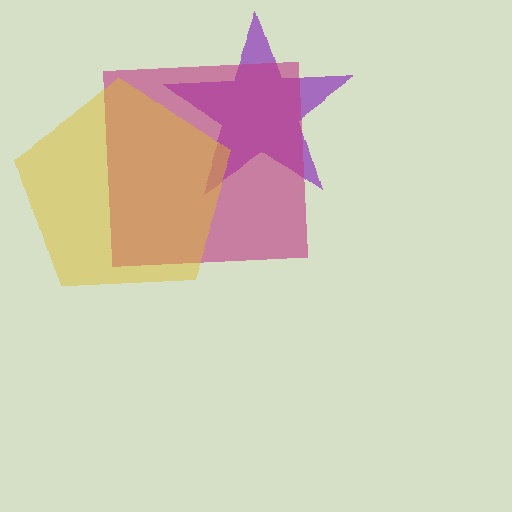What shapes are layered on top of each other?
The layered shapes are: a purple star, a magenta square, a yellow pentagon.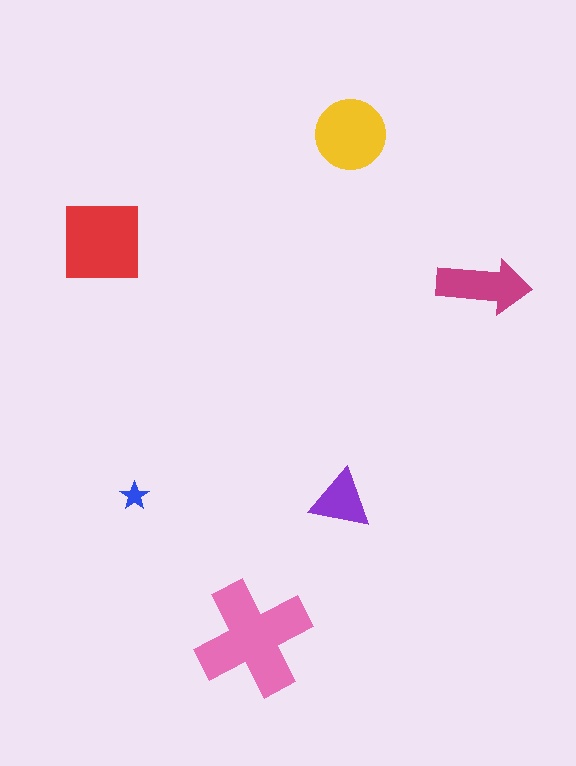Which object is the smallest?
The blue star.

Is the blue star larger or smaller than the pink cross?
Smaller.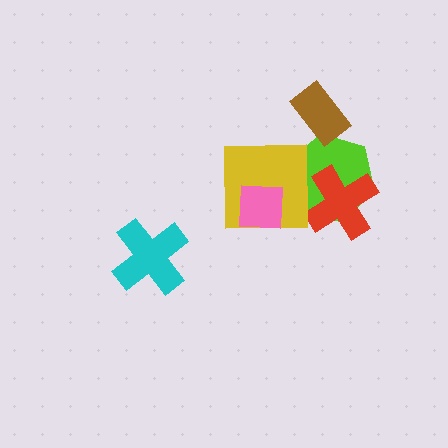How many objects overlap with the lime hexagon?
3 objects overlap with the lime hexagon.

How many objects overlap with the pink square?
1 object overlaps with the pink square.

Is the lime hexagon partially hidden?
Yes, it is partially covered by another shape.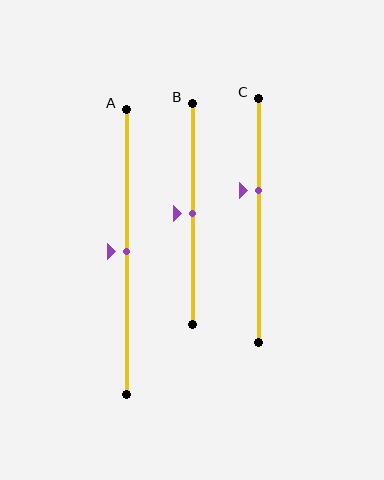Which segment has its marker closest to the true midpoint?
Segment A has its marker closest to the true midpoint.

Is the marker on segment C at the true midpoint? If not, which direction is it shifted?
No, the marker on segment C is shifted upward by about 12% of the segment length.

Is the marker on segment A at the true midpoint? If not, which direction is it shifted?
Yes, the marker on segment A is at the true midpoint.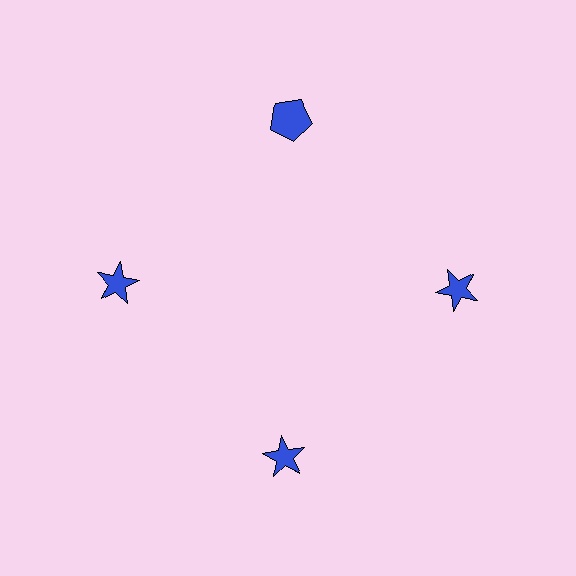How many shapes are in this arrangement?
There are 4 shapes arranged in a ring pattern.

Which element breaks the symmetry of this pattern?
The blue pentagon at roughly the 12 o'clock position breaks the symmetry. All other shapes are blue stars.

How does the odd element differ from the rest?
It has a different shape: pentagon instead of star.